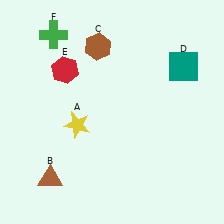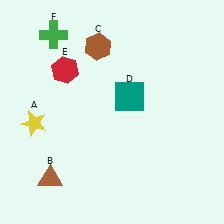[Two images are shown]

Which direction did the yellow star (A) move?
The yellow star (A) moved left.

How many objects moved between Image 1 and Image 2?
2 objects moved between the two images.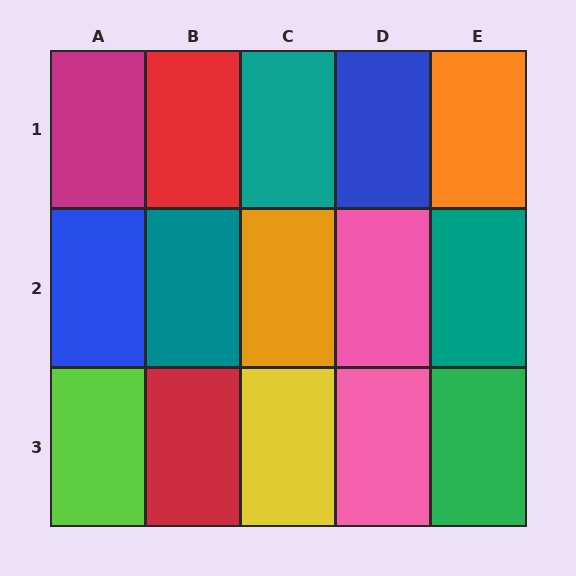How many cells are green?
1 cell is green.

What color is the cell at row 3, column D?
Pink.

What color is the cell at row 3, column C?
Yellow.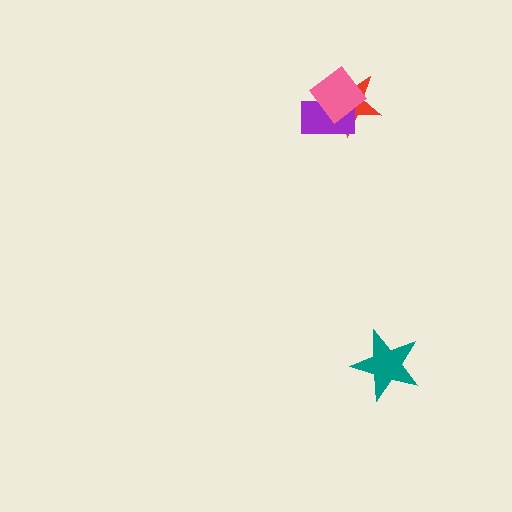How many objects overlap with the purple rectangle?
2 objects overlap with the purple rectangle.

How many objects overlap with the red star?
2 objects overlap with the red star.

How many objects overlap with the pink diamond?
2 objects overlap with the pink diamond.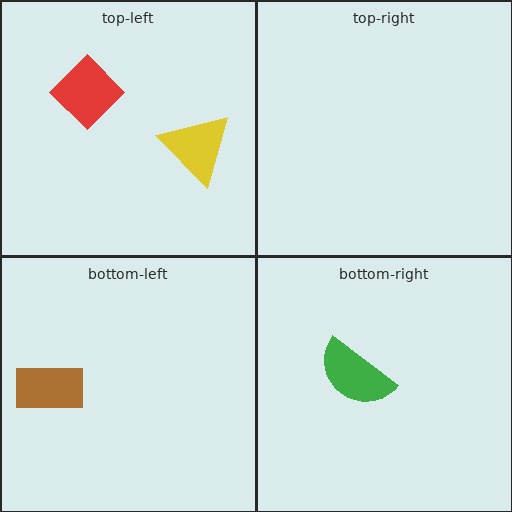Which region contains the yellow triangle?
The top-left region.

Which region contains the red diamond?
The top-left region.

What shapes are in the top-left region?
The yellow triangle, the red diamond.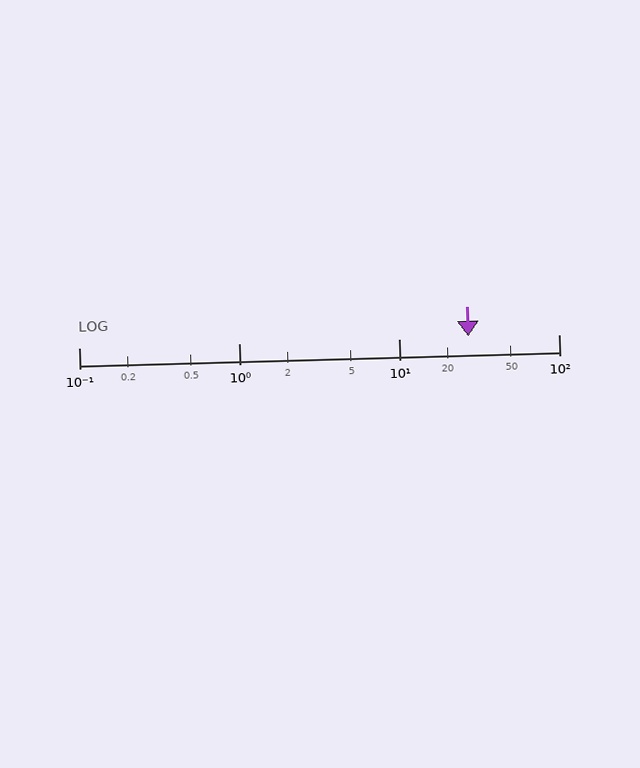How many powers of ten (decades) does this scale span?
The scale spans 3 decades, from 0.1 to 100.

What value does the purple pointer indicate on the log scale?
The pointer indicates approximately 27.